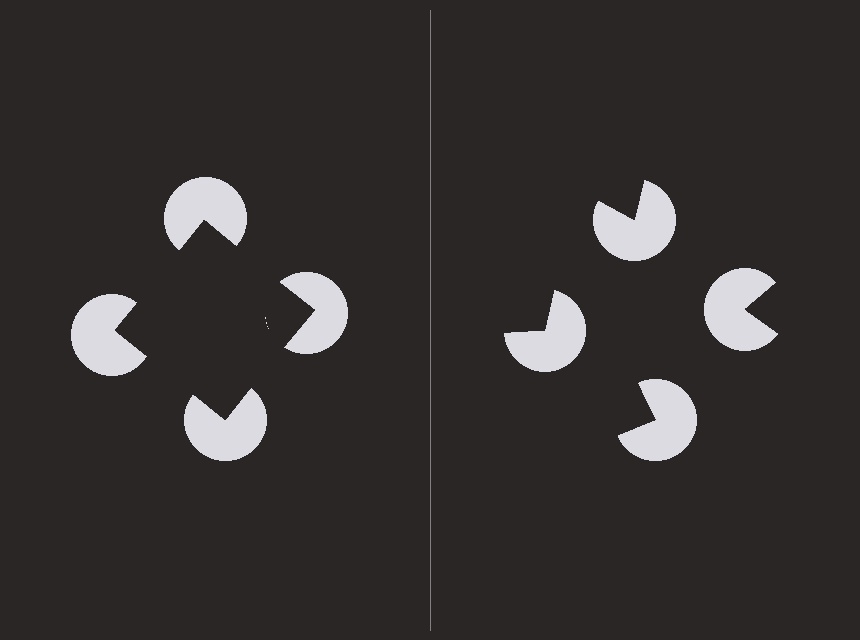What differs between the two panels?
The pac-man discs are positioned identically on both sides; only the wedge orientations differ. On the left they align to a square; on the right they are misaligned.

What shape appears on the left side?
An illusory square.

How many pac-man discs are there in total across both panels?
8 — 4 on each side.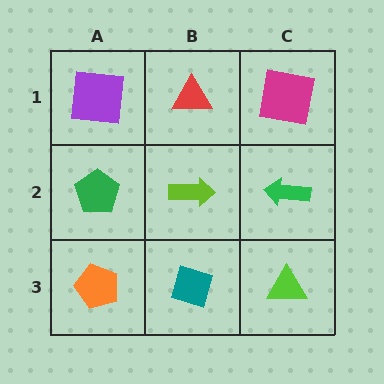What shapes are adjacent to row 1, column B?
A lime arrow (row 2, column B), a purple square (row 1, column A), a magenta square (row 1, column C).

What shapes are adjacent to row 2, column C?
A magenta square (row 1, column C), a lime triangle (row 3, column C), a lime arrow (row 2, column B).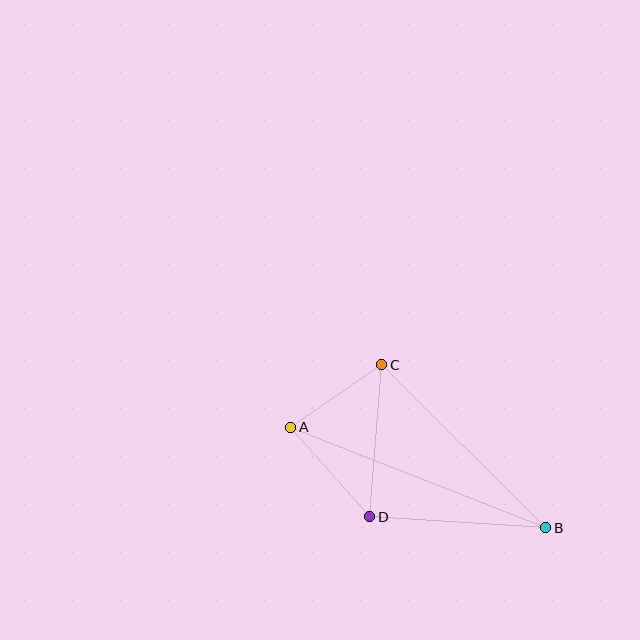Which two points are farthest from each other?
Points A and B are farthest from each other.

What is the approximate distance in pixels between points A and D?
The distance between A and D is approximately 119 pixels.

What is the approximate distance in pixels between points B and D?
The distance between B and D is approximately 176 pixels.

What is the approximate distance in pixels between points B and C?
The distance between B and C is approximately 231 pixels.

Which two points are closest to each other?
Points A and C are closest to each other.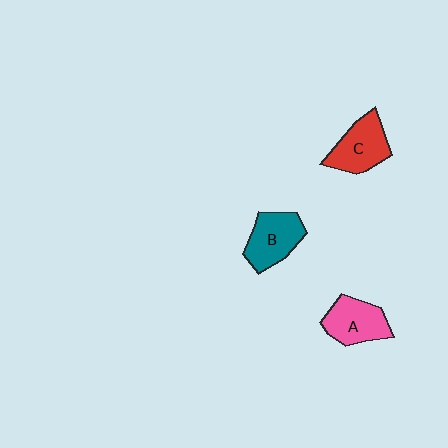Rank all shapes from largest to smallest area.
From largest to smallest: C (red), B (teal), A (pink).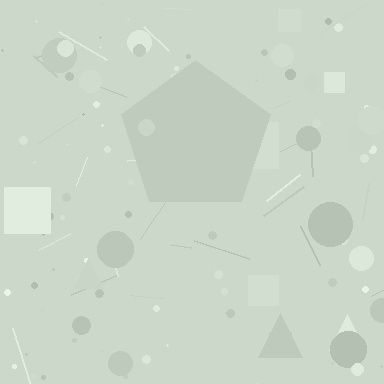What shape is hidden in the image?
A pentagon is hidden in the image.